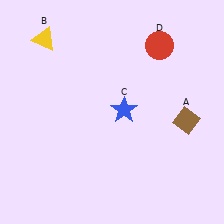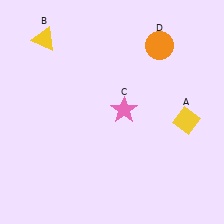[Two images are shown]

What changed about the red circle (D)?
In Image 1, D is red. In Image 2, it changed to orange.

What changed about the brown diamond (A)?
In Image 1, A is brown. In Image 2, it changed to yellow.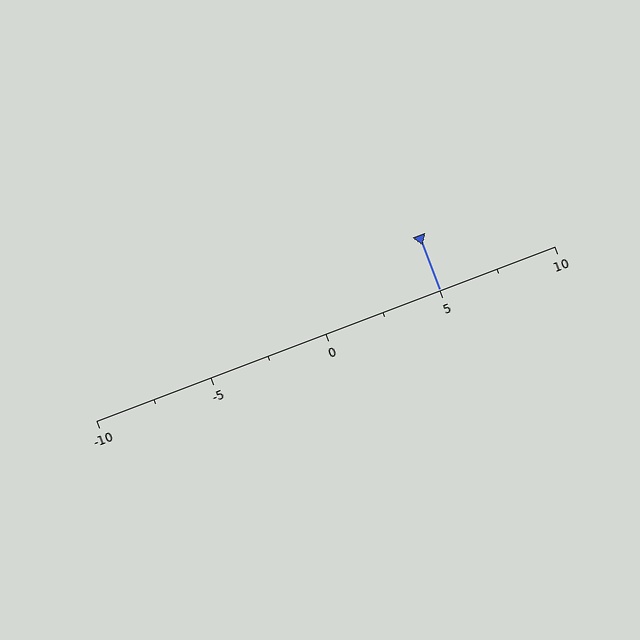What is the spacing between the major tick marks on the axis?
The major ticks are spaced 5 apart.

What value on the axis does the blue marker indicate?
The marker indicates approximately 5.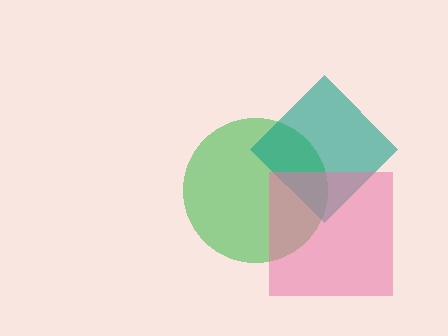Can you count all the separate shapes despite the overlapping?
Yes, there are 3 separate shapes.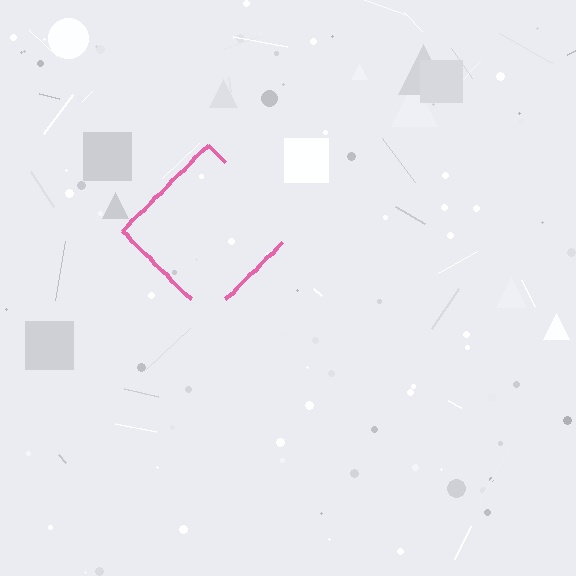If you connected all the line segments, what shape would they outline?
They would outline a diamond.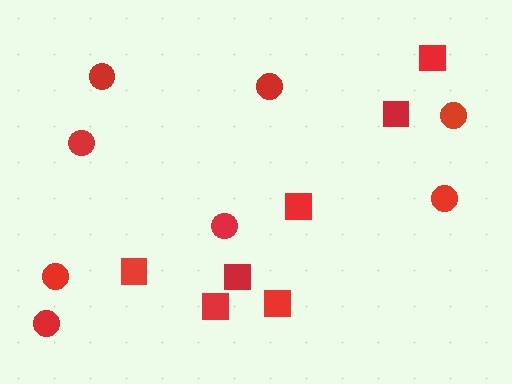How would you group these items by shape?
There are 2 groups: one group of circles (8) and one group of squares (7).